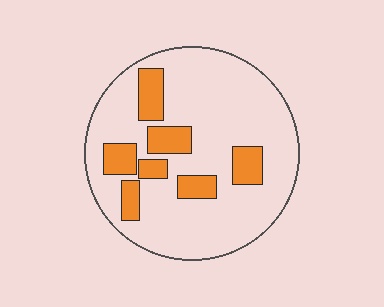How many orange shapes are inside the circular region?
7.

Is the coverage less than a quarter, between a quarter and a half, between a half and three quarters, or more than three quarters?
Less than a quarter.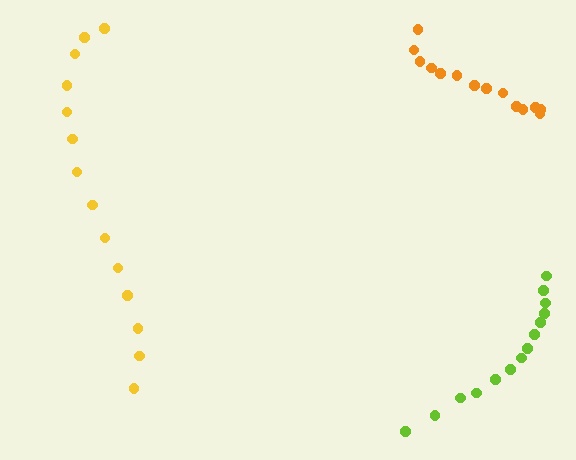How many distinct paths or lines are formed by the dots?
There are 3 distinct paths.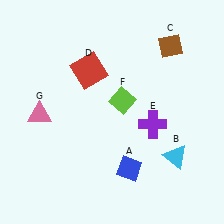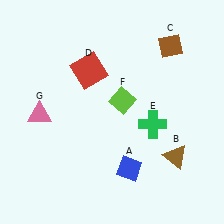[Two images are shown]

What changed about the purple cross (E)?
In Image 1, E is purple. In Image 2, it changed to green.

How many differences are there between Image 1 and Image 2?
There are 2 differences between the two images.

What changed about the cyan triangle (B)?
In Image 1, B is cyan. In Image 2, it changed to brown.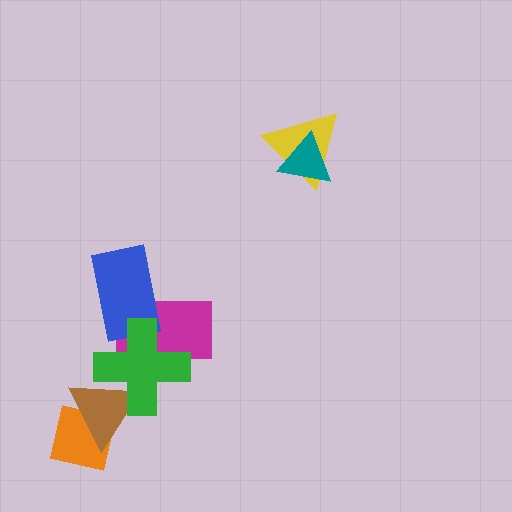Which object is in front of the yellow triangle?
The teal triangle is in front of the yellow triangle.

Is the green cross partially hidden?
No, no other shape covers it.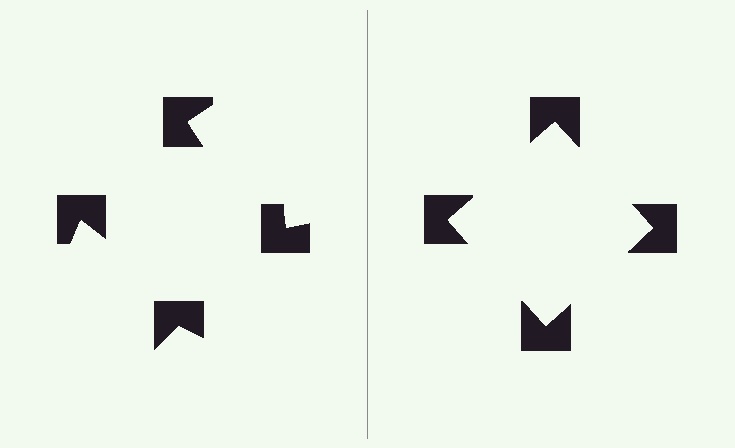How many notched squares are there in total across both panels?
8 — 4 on each side.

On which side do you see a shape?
An illusory square appears on the right side. On the left side the wedge cuts are rotated, so no coherent shape forms.